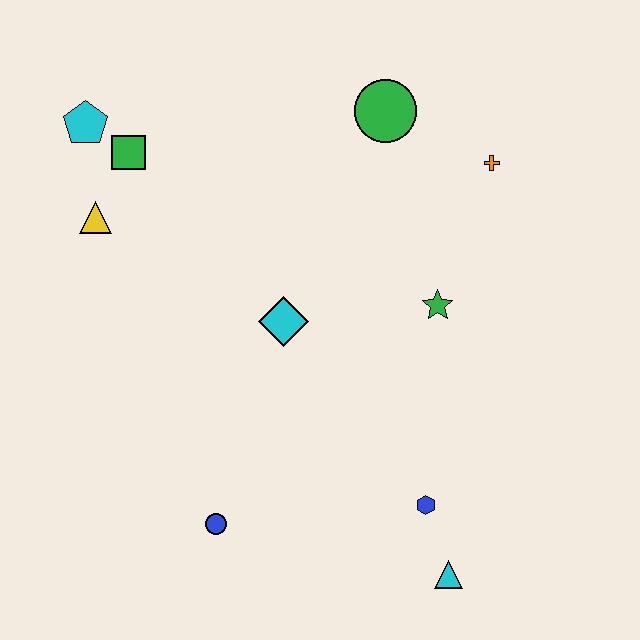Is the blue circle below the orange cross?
Yes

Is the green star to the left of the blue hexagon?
No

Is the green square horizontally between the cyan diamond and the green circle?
No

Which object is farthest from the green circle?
The cyan triangle is farthest from the green circle.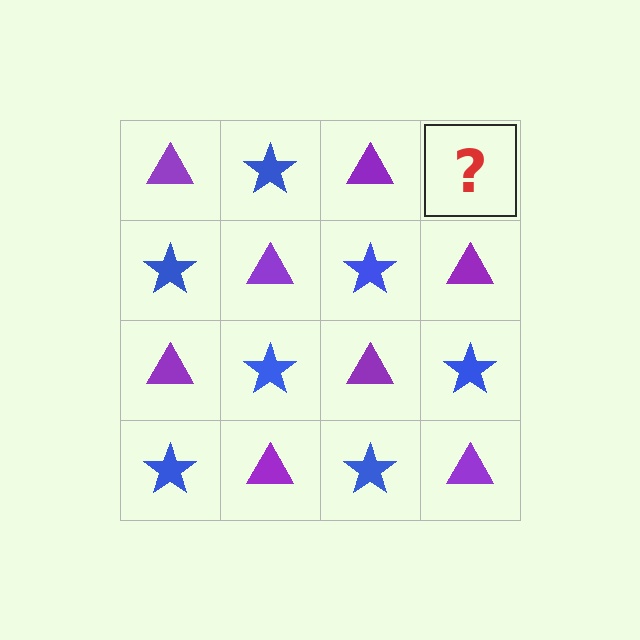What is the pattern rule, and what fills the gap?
The rule is that it alternates purple triangle and blue star in a checkerboard pattern. The gap should be filled with a blue star.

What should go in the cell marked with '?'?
The missing cell should contain a blue star.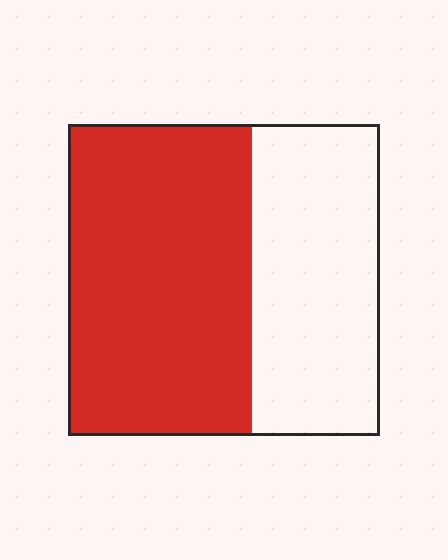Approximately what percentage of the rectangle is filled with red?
Approximately 60%.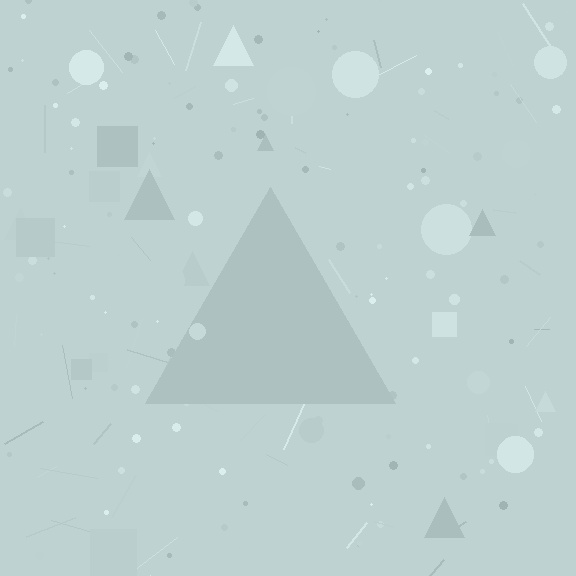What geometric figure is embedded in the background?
A triangle is embedded in the background.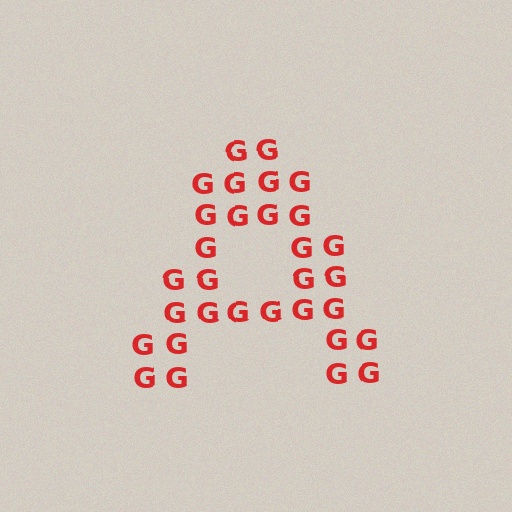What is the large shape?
The large shape is the letter A.